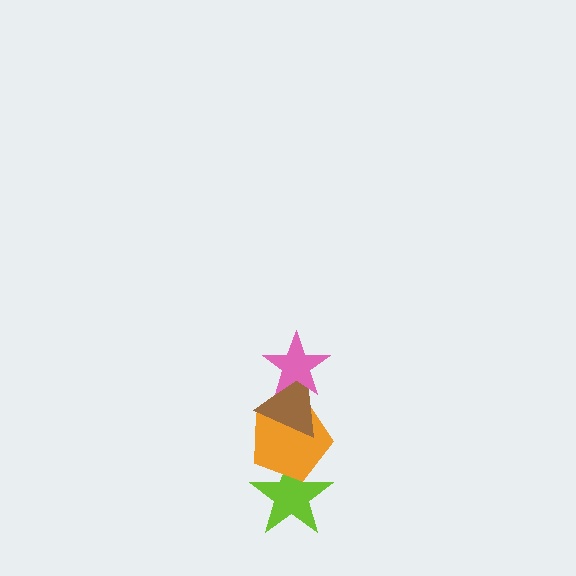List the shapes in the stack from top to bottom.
From top to bottom: the pink star, the brown triangle, the orange pentagon, the lime star.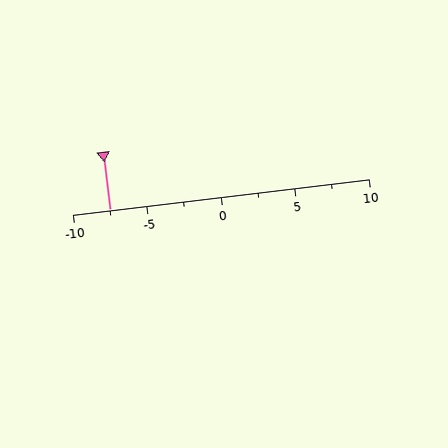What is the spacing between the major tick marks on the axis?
The major ticks are spaced 5 apart.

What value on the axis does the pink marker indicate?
The marker indicates approximately -7.5.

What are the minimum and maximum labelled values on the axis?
The axis runs from -10 to 10.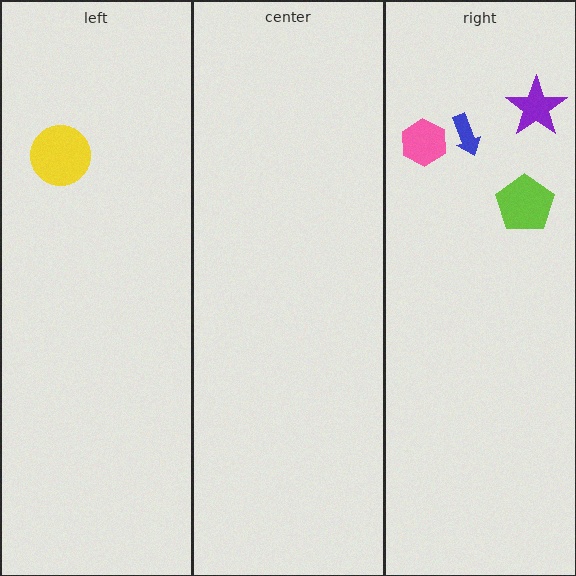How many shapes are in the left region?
1.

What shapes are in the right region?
The purple star, the blue arrow, the pink hexagon, the lime pentagon.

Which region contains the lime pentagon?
The right region.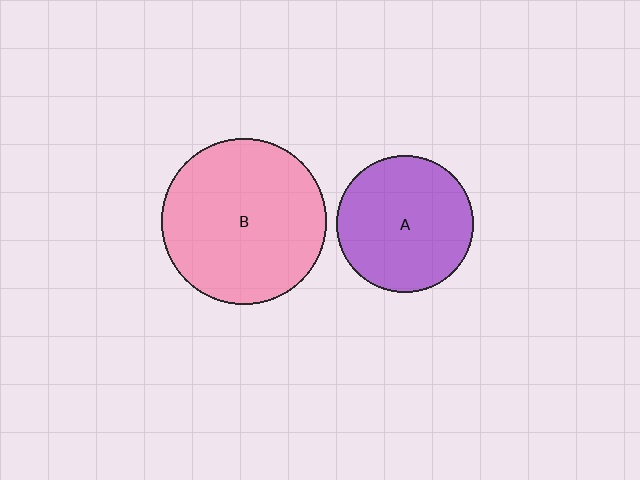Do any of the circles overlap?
No, none of the circles overlap.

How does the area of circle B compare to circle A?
Approximately 1.5 times.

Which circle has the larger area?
Circle B (pink).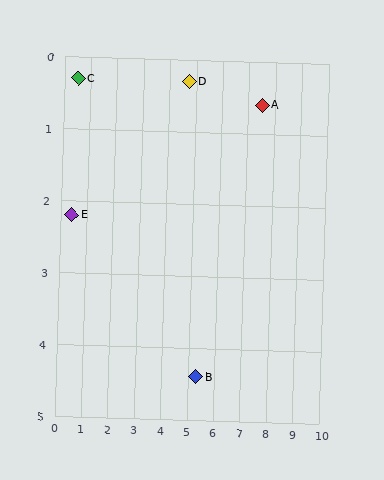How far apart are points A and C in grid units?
Points A and C are about 7.0 grid units apart.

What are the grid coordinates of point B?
Point B is at approximately (5.3, 4.4).